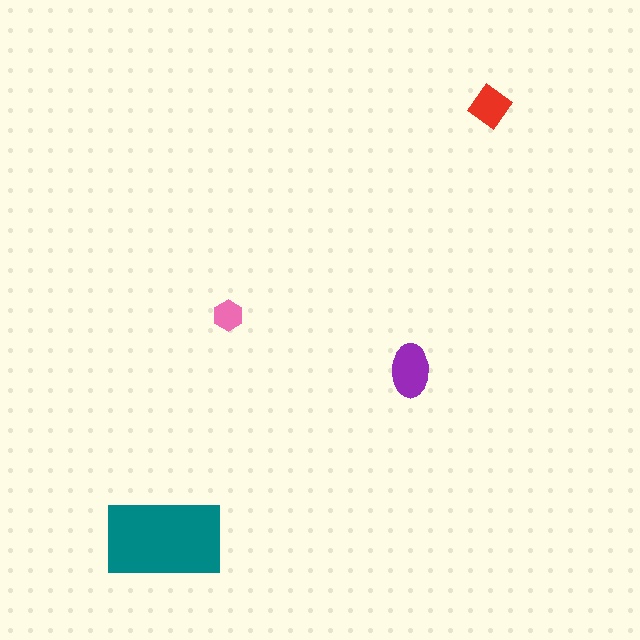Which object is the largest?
The teal rectangle.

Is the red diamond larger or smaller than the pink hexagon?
Larger.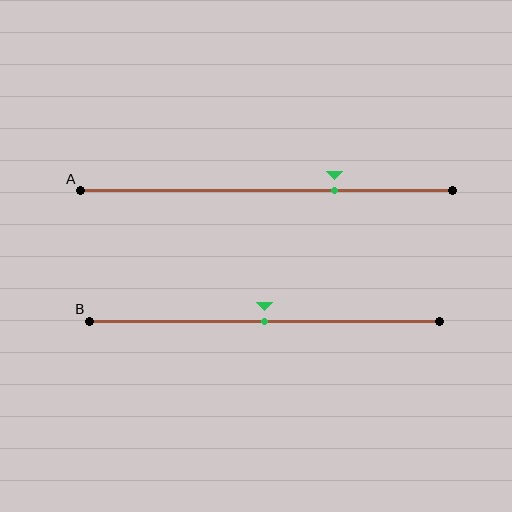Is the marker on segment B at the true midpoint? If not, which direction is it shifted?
Yes, the marker on segment B is at the true midpoint.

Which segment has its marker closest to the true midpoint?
Segment B has its marker closest to the true midpoint.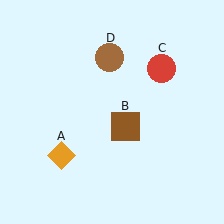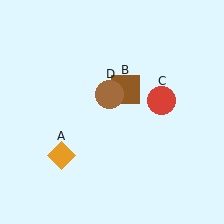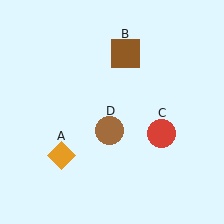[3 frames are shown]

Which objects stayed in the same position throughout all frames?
Orange diamond (object A) remained stationary.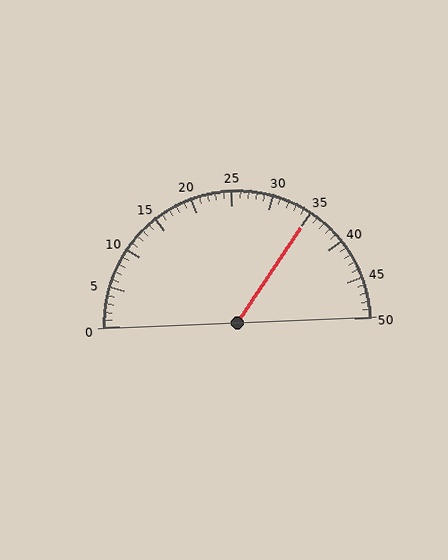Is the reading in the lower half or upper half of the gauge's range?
The reading is in the upper half of the range (0 to 50).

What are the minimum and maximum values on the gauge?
The gauge ranges from 0 to 50.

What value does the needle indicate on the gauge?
The needle indicates approximately 35.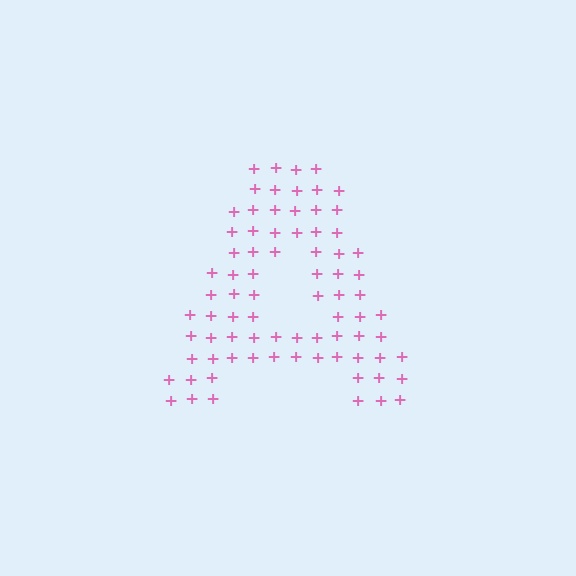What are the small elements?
The small elements are plus signs.